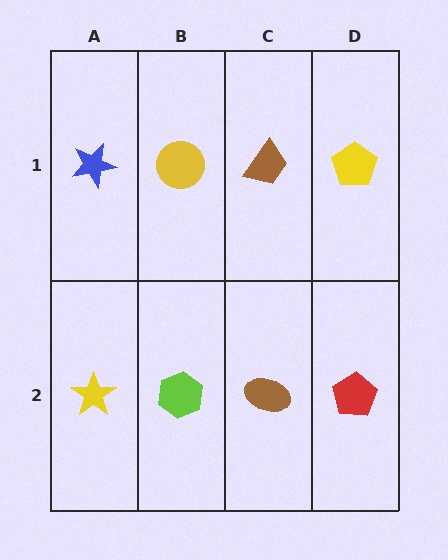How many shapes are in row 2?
4 shapes.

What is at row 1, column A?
A blue star.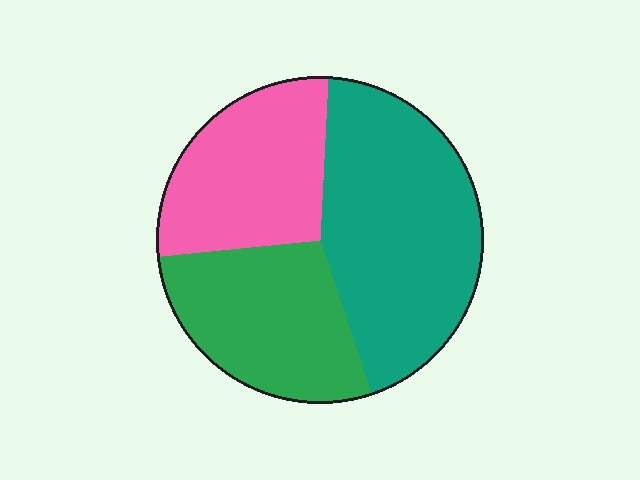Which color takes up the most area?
Teal, at roughly 45%.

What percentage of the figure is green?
Green takes up about one quarter (1/4) of the figure.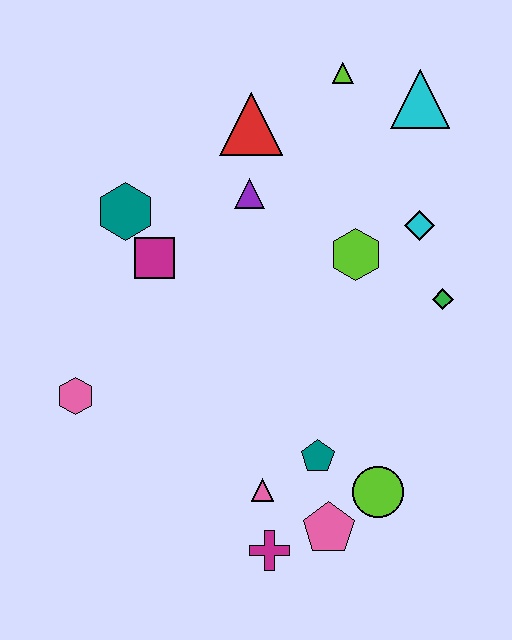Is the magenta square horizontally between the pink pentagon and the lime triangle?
No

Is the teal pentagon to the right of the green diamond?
No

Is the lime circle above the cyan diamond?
No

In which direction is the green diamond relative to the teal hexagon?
The green diamond is to the right of the teal hexagon.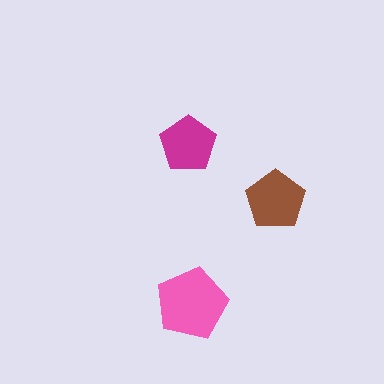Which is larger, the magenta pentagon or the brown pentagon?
The brown one.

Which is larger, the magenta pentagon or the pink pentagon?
The pink one.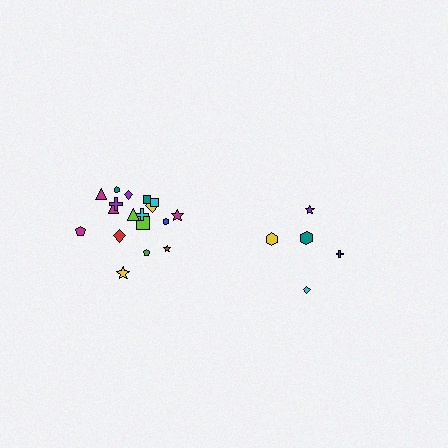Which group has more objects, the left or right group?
The left group.